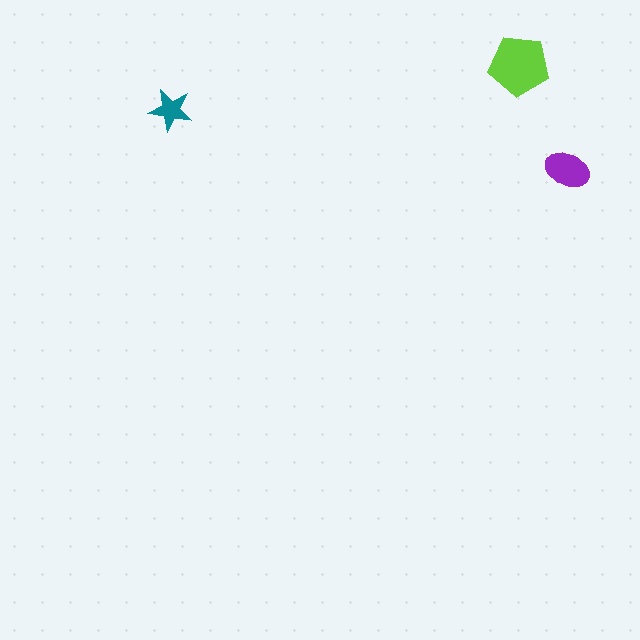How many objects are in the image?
There are 3 objects in the image.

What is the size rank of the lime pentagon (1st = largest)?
1st.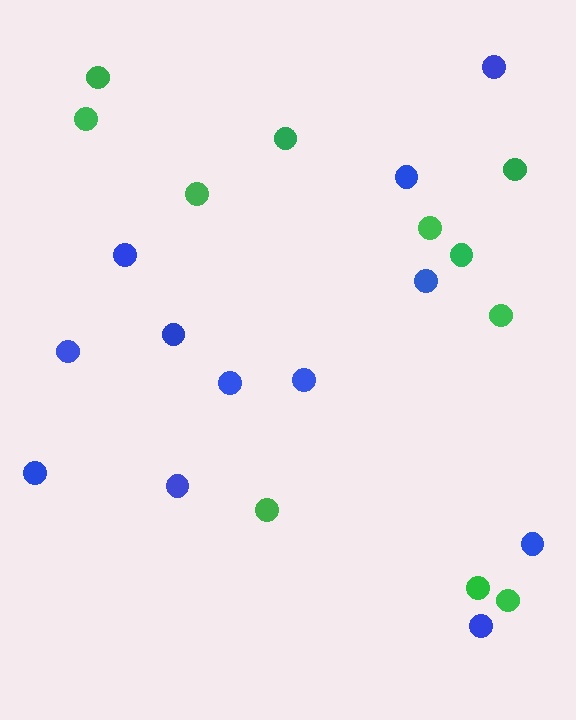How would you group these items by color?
There are 2 groups: one group of blue circles (12) and one group of green circles (11).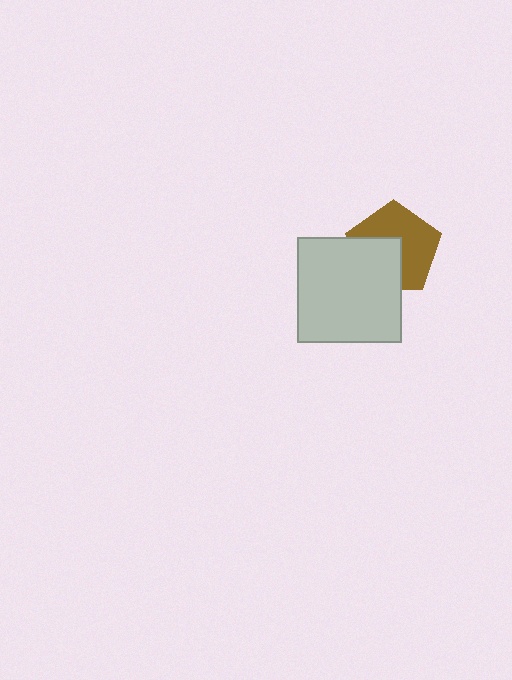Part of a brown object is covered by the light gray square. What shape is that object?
It is a pentagon.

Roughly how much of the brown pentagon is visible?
About half of it is visible (roughly 60%).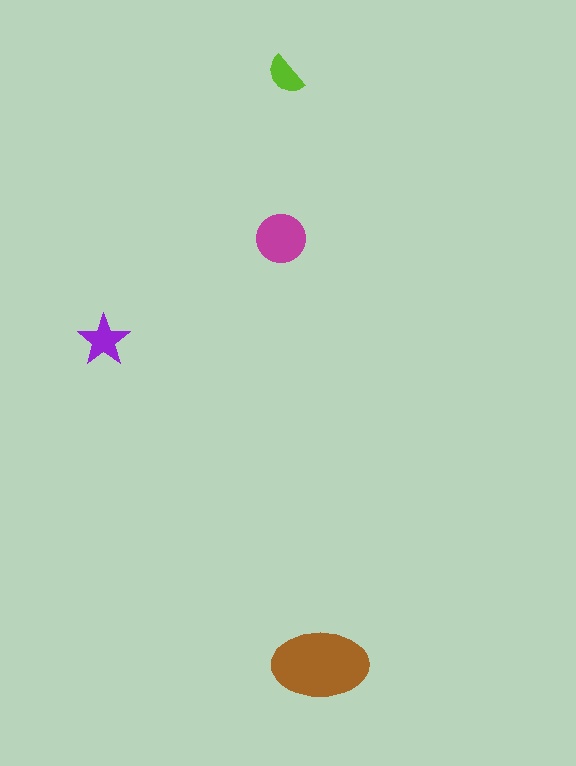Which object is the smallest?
The lime semicircle.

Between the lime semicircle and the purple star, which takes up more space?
The purple star.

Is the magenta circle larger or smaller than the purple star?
Larger.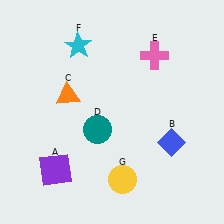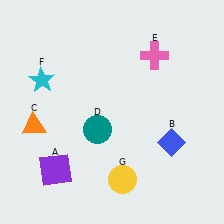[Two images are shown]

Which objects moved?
The objects that moved are: the orange triangle (C), the cyan star (F).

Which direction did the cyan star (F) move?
The cyan star (F) moved left.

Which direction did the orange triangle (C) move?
The orange triangle (C) moved left.